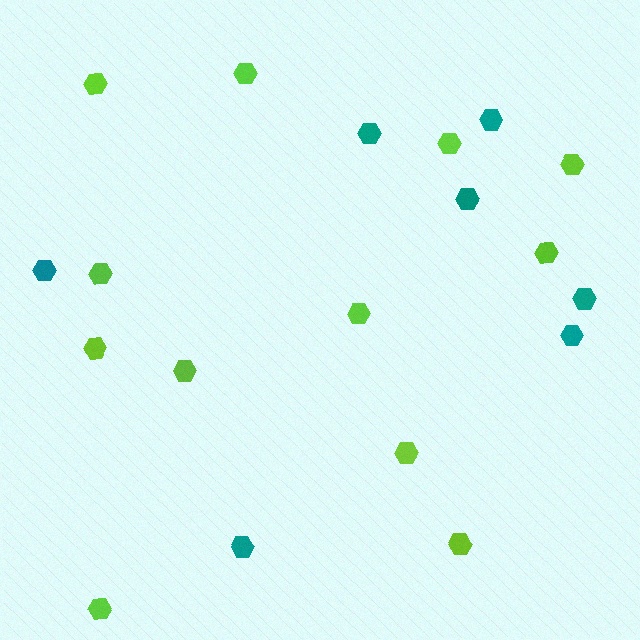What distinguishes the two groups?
There are 2 groups: one group of teal hexagons (7) and one group of lime hexagons (12).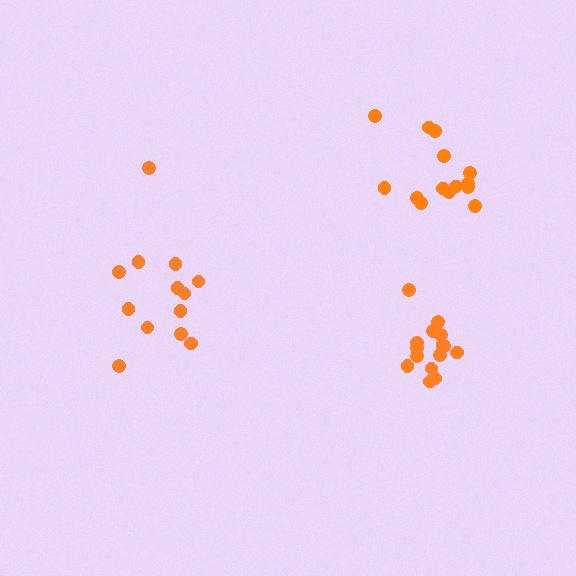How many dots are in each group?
Group 1: 13 dots, Group 2: 16 dots, Group 3: 14 dots (43 total).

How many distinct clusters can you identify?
There are 3 distinct clusters.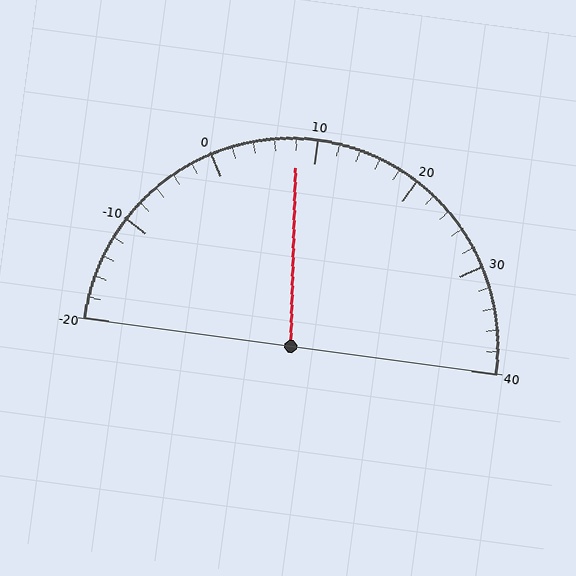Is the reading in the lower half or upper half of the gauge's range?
The reading is in the lower half of the range (-20 to 40).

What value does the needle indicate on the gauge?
The needle indicates approximately 8.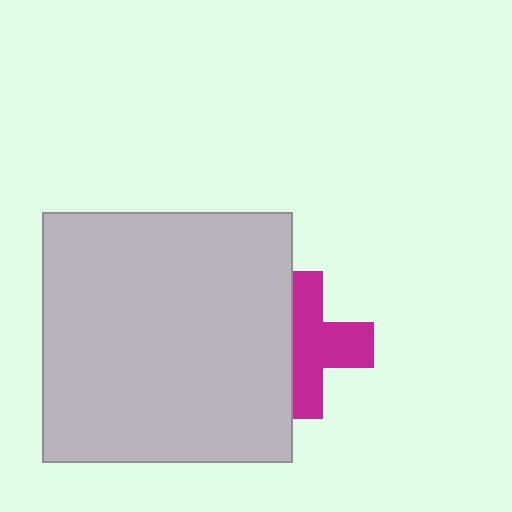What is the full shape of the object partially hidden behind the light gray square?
The partially hidden object is a magenta cross.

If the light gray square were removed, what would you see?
You would see the complete magenta cross.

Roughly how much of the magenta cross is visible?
About half of it is visible (roughly 59%).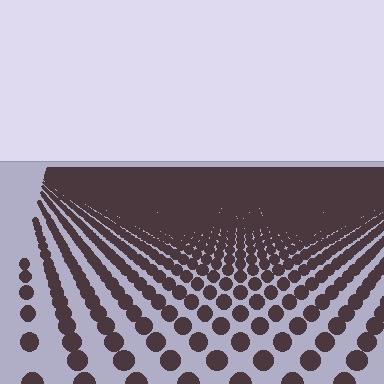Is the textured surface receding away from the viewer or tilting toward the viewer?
The surface is receding away from the viewer. Texture elements get smaller and denser toward the top.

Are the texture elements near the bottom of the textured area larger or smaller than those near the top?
Larger. Near the bottom, elements are closer to the viewer and appear at a bigger on-screen size.